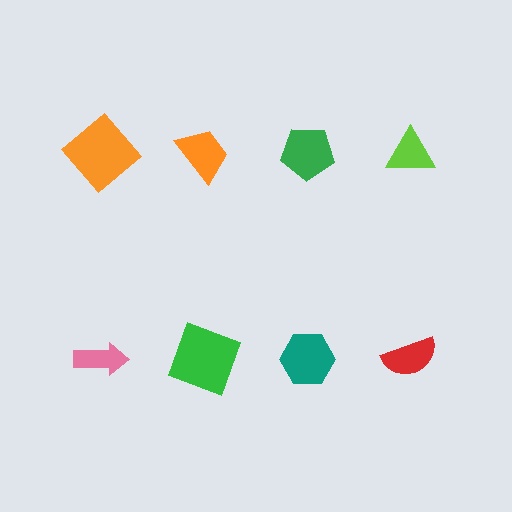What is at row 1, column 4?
A lime triangle.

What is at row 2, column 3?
A teal hexagon.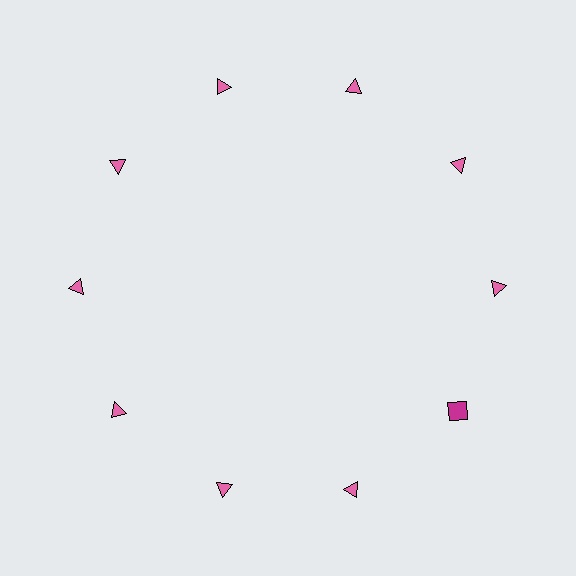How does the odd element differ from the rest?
It differs in both color (magenta instead of pink) and shape (square instead of triangle).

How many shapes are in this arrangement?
There are 10 shapes arranged in a ring pattern.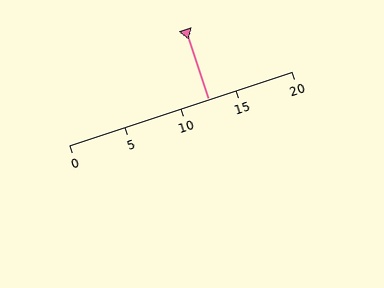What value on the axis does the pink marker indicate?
The marker indicates approximately 12.5.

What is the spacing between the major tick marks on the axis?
The major ticks are spaced 5 apart.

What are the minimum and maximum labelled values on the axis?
The axis runs from 0 to 20.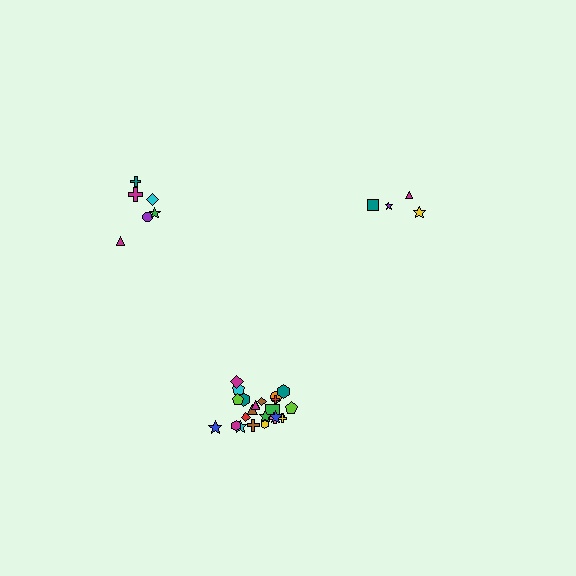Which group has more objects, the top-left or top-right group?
The top-left group.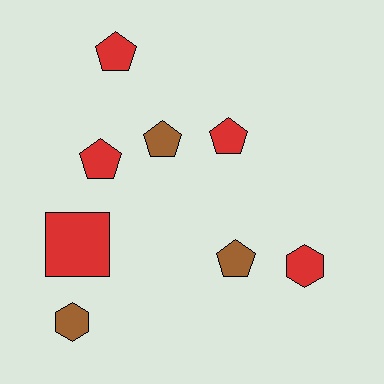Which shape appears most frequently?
Pentagon, with 5 objects.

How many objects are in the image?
There are 8 objects.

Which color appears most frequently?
Red, with 5 objects.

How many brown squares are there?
There are no brown squares.